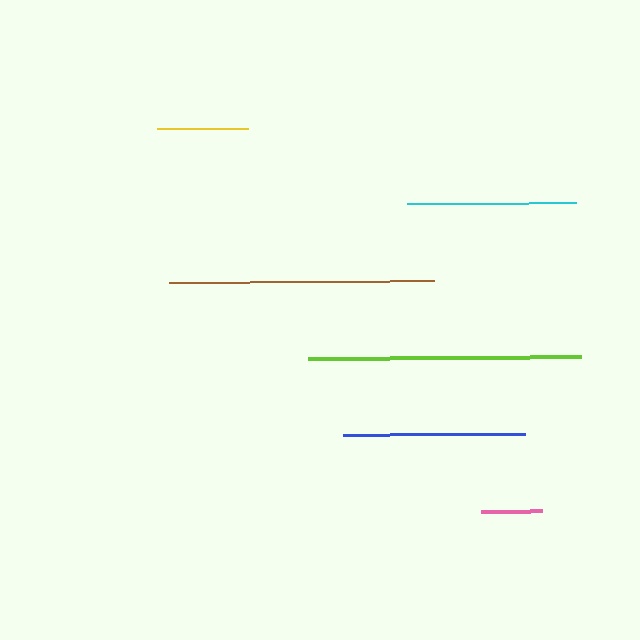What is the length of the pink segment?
The pink segment is approximately 61 pixels long.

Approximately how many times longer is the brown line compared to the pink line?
The brown line is approximately 4.4 times the length of the pink line.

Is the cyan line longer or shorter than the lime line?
The lime line is longer than the cyan line.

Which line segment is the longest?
The lime line is the longest at approximately 273 pixels.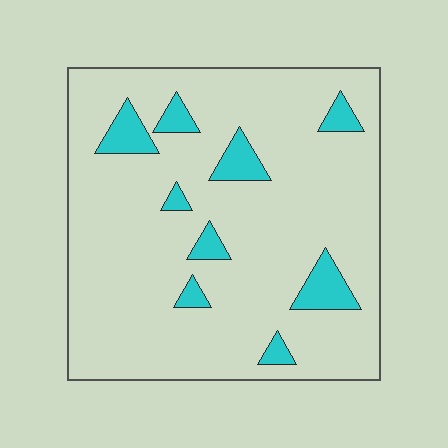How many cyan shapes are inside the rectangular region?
9.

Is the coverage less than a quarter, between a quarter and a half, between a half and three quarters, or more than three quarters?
Less than a quarter.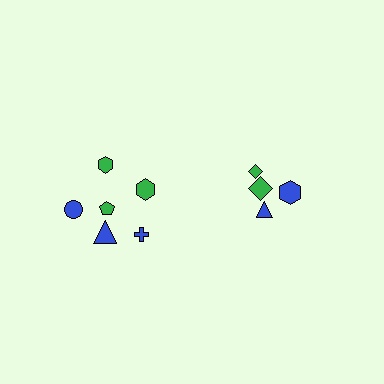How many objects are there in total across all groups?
There are 10 objects.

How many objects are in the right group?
There are 4 objects.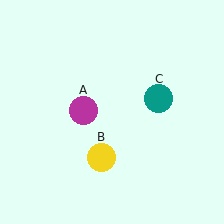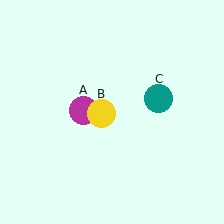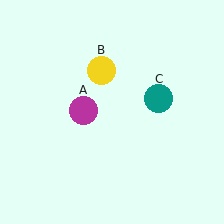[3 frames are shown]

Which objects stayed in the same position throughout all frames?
Magenta circle (object A) and teal circle (object C) remained stationary.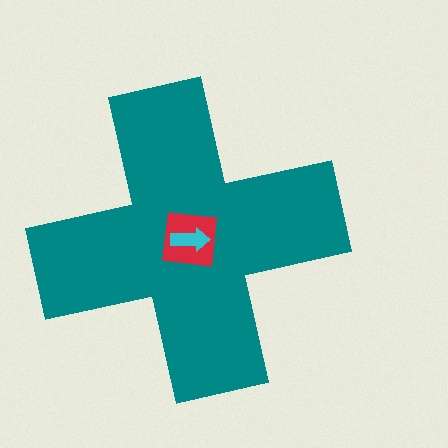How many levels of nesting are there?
3.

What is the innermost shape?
The cyan arrow.